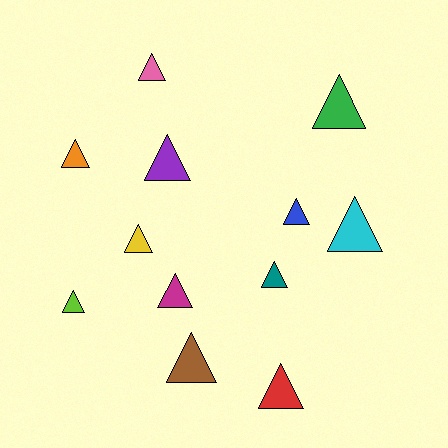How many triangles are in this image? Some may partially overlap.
There are 12 triangles.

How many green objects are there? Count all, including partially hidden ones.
There is 1 green object.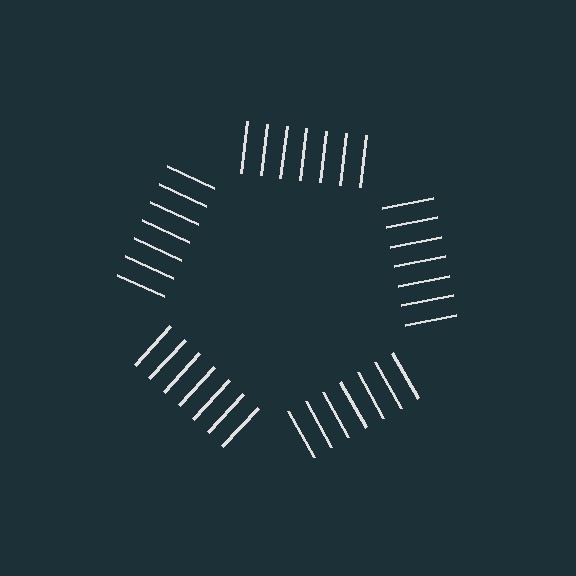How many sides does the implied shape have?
5 sides — the line-ends trace a pentagon.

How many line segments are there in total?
35 — 7 along each of the 5 edges.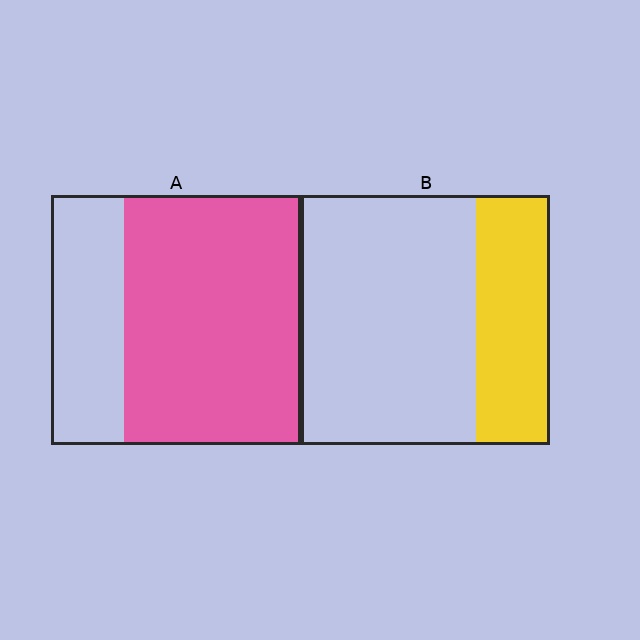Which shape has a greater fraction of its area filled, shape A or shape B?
Shape A.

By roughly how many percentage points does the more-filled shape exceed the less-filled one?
By roughly 40 percentage points (A over B).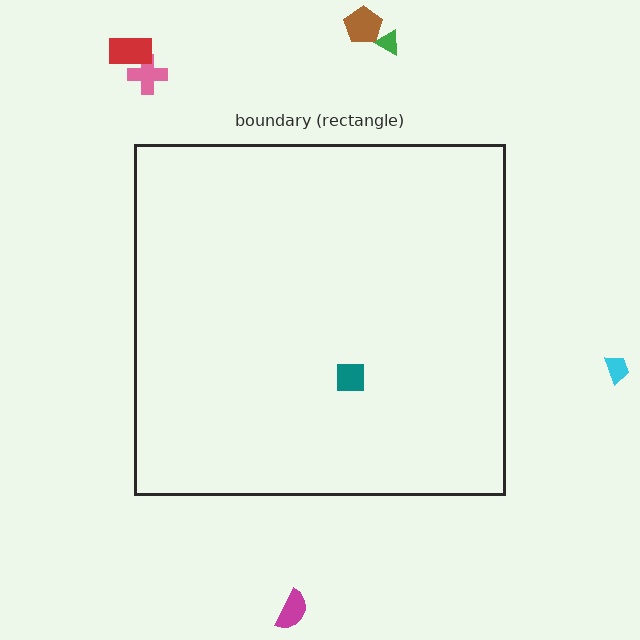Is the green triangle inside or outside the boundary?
Outside.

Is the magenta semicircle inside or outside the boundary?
Outside.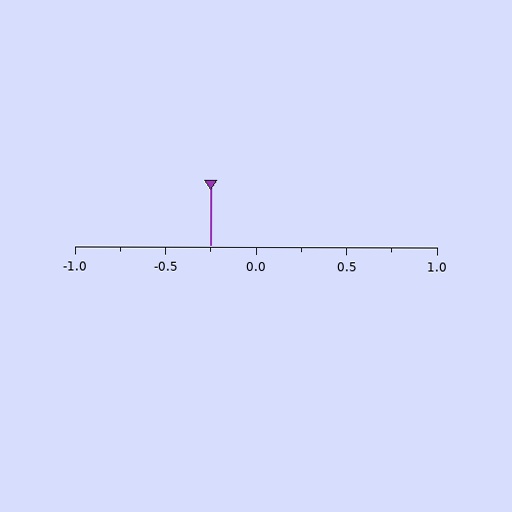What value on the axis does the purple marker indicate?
The marker indicates approximately -0.25.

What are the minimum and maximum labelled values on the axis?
The axis runs from -1.0 to 1.0.